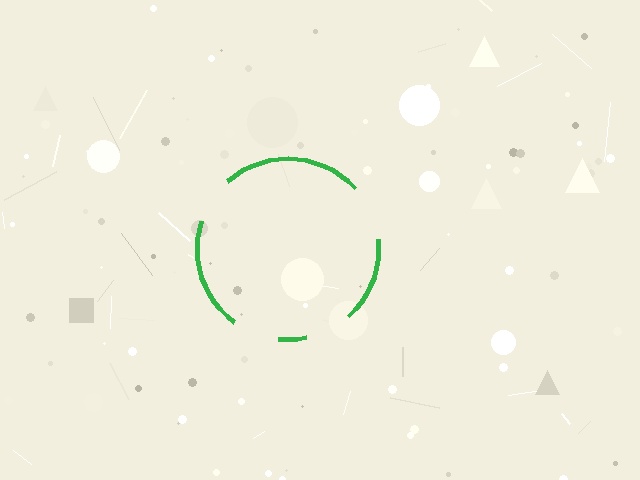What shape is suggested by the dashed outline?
The dashed outline suggests a circle.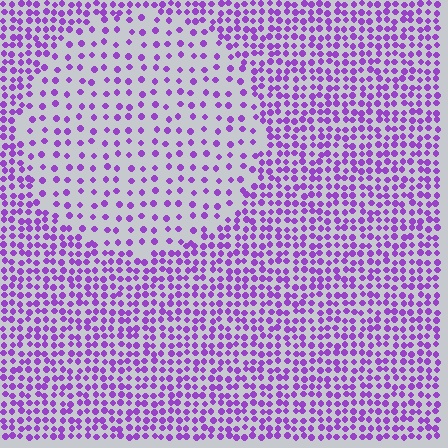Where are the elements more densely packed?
The elements are more densely packed outside the circle boundary.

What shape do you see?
I see a circle.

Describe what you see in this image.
The image contains small purple elements arranged at two different densities. A circle-shaped region is visible where the elements are less densely packed than the surrounding area.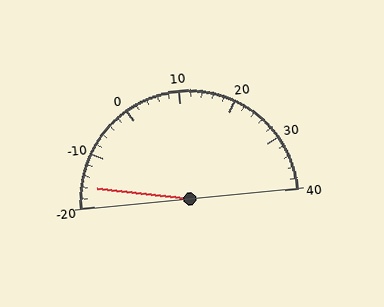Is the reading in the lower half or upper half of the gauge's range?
The reading is in the lower half of the range (-20 to 40).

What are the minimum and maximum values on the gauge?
The gauge ranges from -20 to 40.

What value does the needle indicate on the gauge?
The needle indicates approximately -16.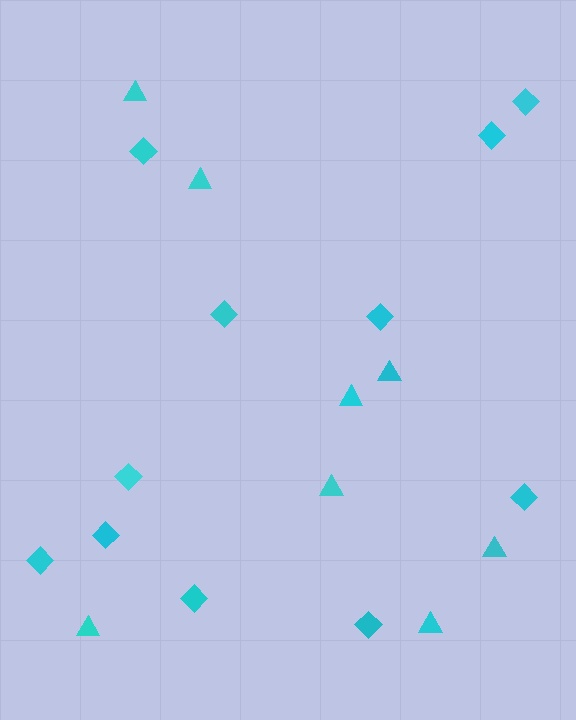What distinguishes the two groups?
There are 2 groups: one group of triangles (8) and one group of diamonds (11).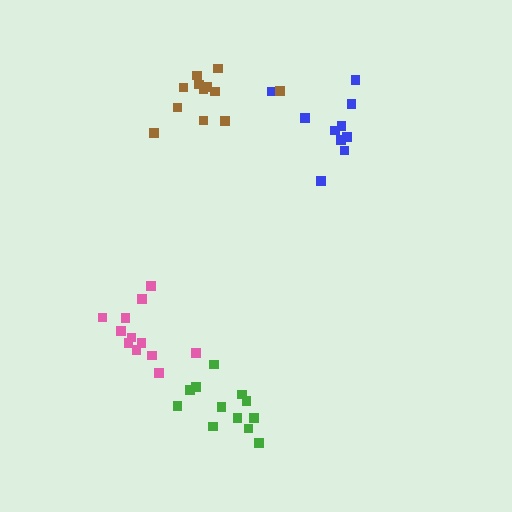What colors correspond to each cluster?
The clusters are colored: pink, green, blue, brown.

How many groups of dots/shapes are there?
There are 4 groups.